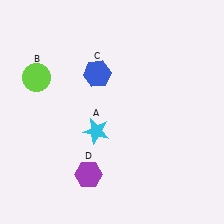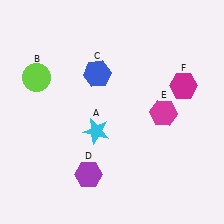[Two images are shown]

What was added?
A magenta hexagon (E), a magenta hexagon (F) were added in Image 2.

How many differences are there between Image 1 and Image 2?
There are 2 differences between the two images.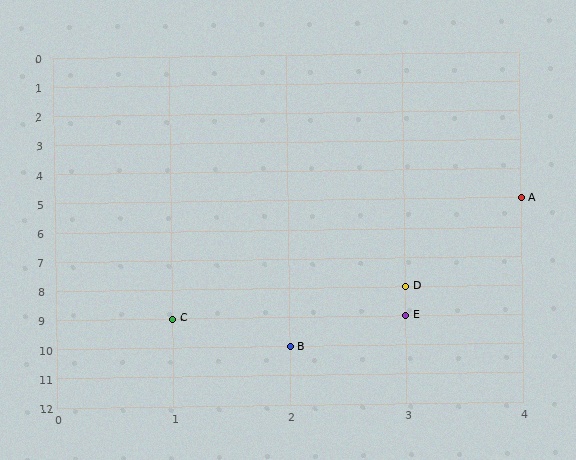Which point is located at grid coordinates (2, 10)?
Point B is at (2, 10).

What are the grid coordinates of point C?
Point C is at grid coordinates (1, 9).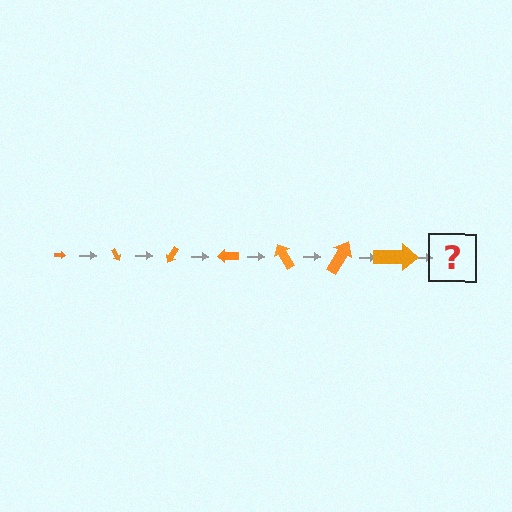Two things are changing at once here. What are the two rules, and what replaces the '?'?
The two rules are that the arrow grows larger each step and it rotates 60 degrees each step. The '?' should be an arrow, larger than the previous one and rotated 420 degrees from the start.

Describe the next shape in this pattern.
It should be an arrow, larger than the previous one and rotated 420 degrees from the start.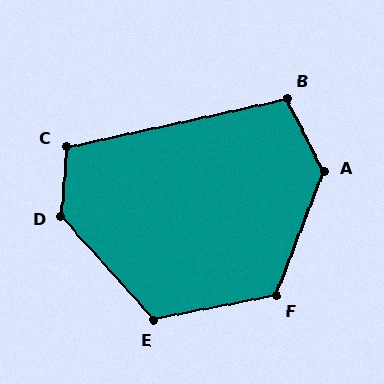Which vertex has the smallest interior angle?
B, at approximately 104 degrees.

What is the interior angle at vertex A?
Approximately 132 degrees (obtuse).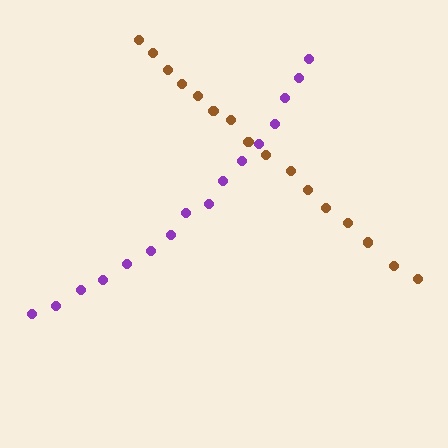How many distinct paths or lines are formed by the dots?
There are 2 distinct paths.